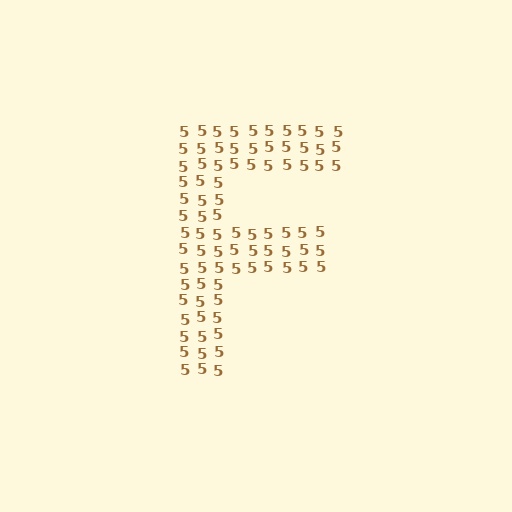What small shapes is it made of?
It is made of small digit 5's.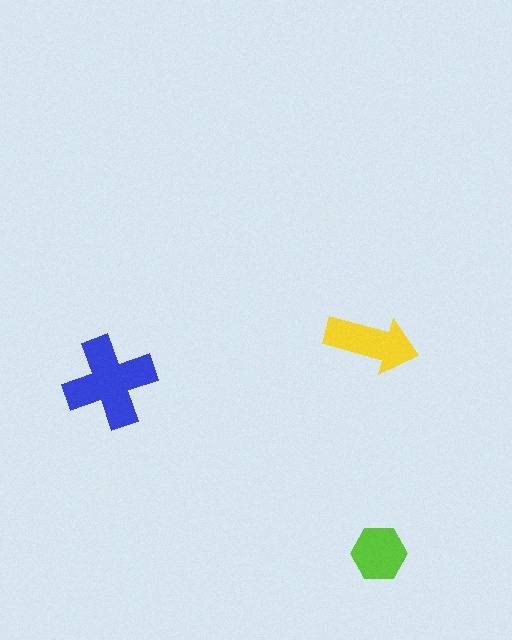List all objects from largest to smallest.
The blue cross, the yellow arrow, the lime hexagon.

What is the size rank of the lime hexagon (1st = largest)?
3rd.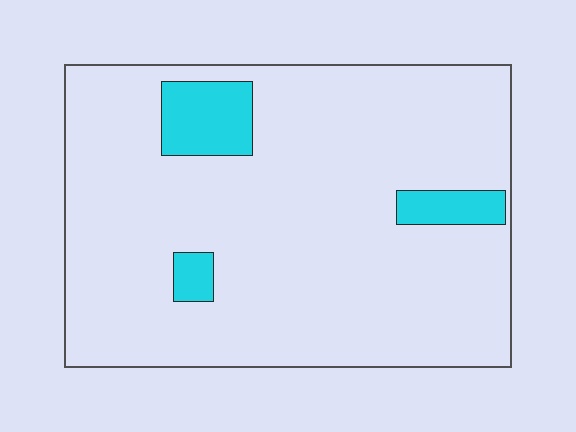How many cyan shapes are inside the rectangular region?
3.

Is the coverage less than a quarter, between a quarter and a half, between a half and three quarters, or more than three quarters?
Less than a quarter.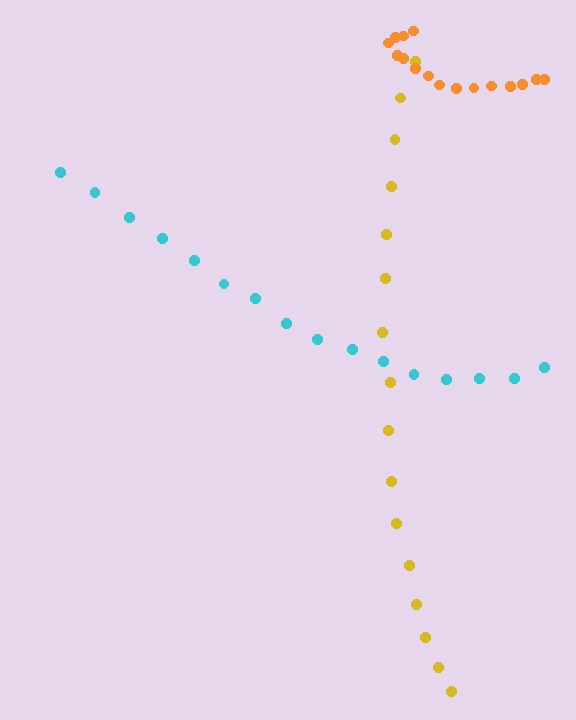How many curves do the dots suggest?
There are 3 distinct paths.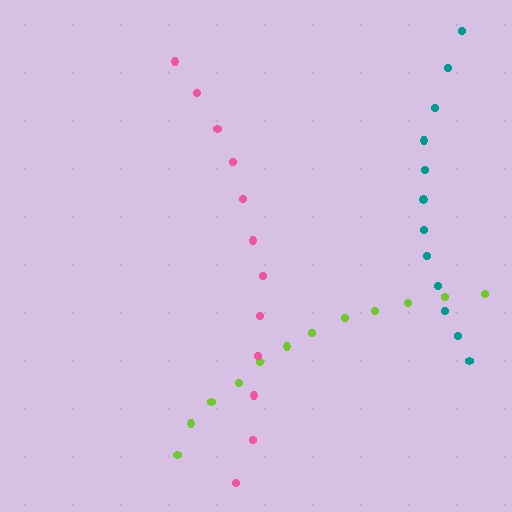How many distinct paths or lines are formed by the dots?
There are 3 distinct paths.